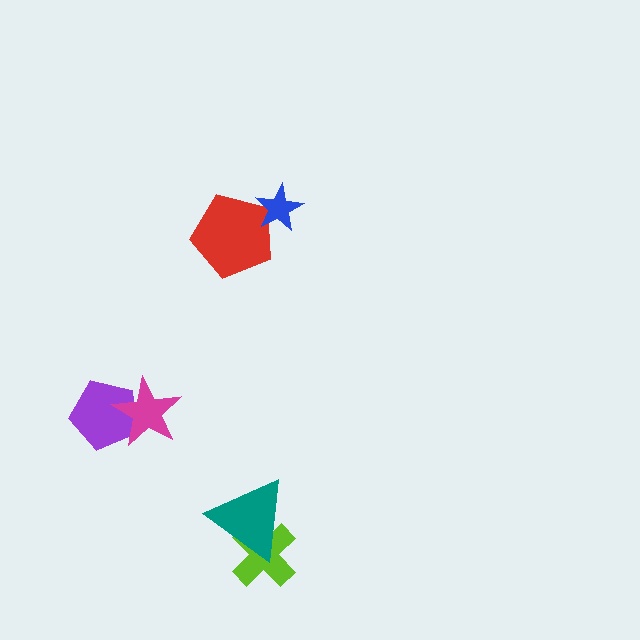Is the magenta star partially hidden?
No, no other shape covers it.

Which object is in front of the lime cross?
The teal triangle is in front of the lime cross.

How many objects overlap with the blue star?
1 object overlaps with the blue star.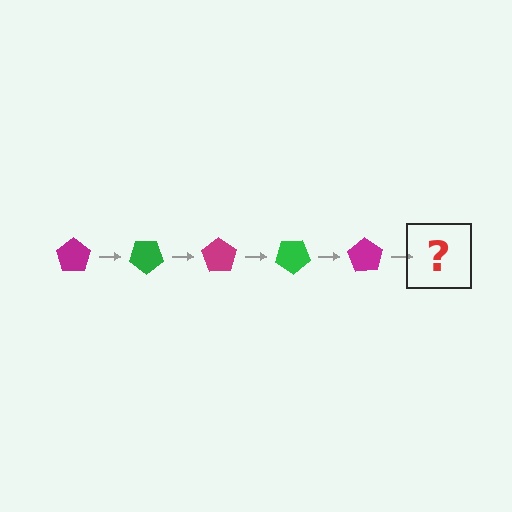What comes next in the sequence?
The next element should be a green pentagon, rotated 175 degrees from the start.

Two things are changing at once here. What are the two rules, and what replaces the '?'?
The two rules are that it rotates 35 degrees each step and the color cycles through magenta and green. The '?' should be a green pentagon, rotated 175 degrees from the start.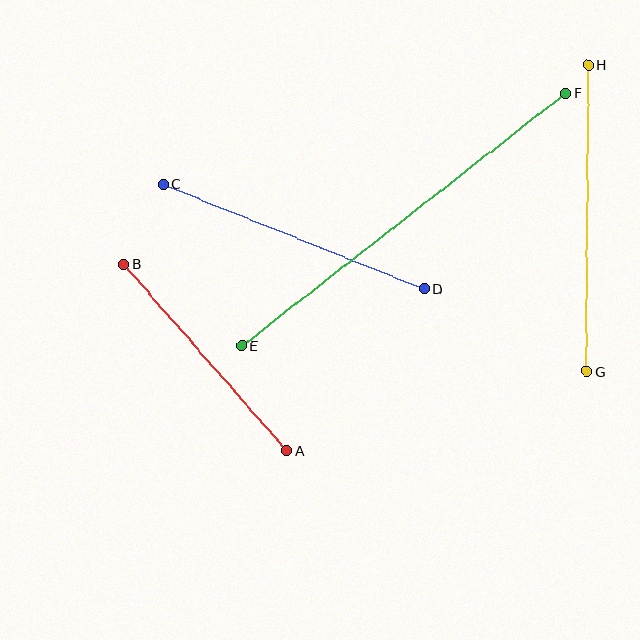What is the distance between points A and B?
The distance is approximately 248 pixels.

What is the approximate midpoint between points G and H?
The midpoint is at approximately (588, 218) pixels.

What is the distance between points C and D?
The distance is approximately 281 pixels.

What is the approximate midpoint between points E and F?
The midpoint is at approximately (404, 220) pixels.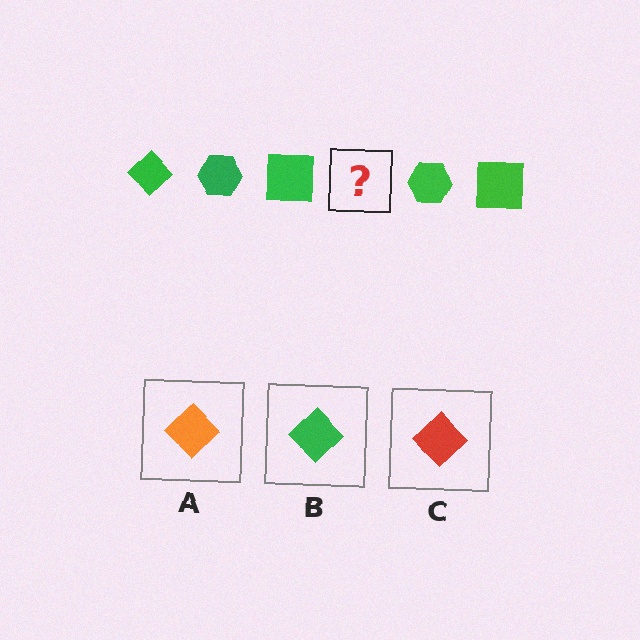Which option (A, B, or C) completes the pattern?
B.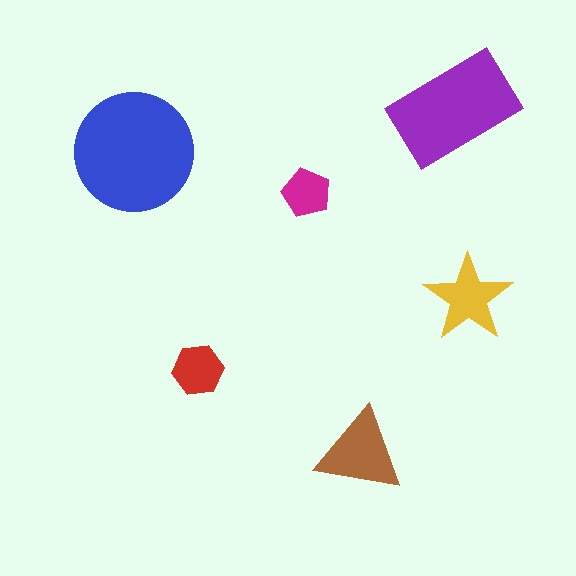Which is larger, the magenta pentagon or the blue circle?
The blue circle.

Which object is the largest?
The blue circle.